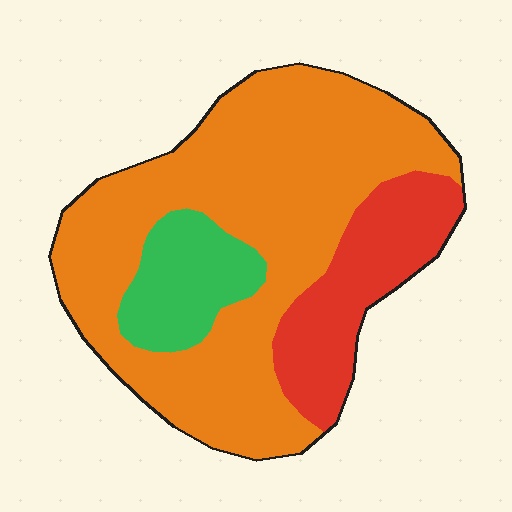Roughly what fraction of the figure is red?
Red takes up between a sixth and a third of the figure.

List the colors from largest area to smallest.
From largest to smallest: orange, red, green.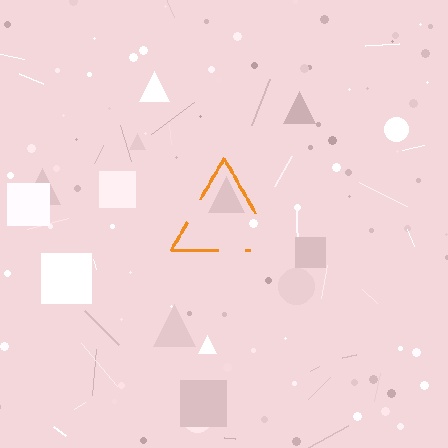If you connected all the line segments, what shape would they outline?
They would outline a triangle.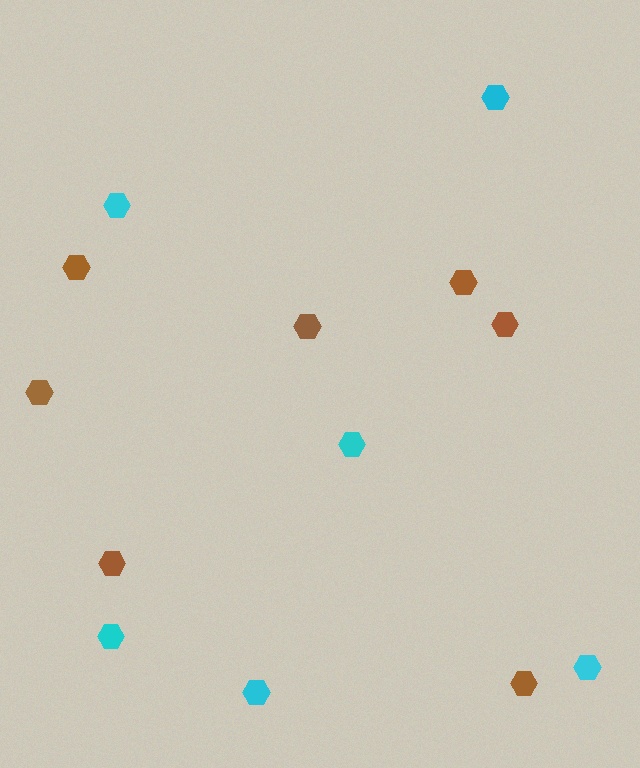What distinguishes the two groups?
There are 2 groups: one group of brown hexagons (7) and one group of cyan hexagons (6).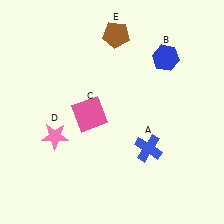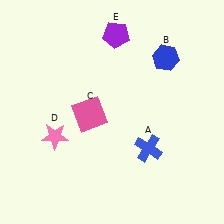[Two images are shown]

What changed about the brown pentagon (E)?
In Image 1, E is brown. In Image 2, it changed to purple.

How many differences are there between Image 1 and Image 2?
There is 1 difference between the two images.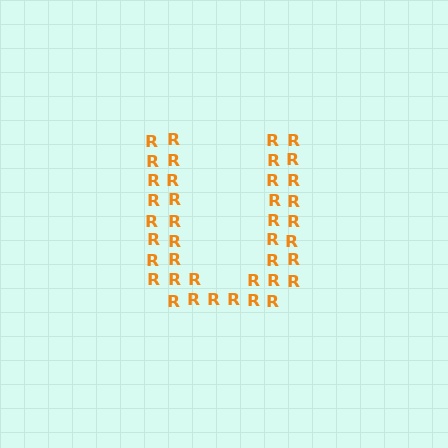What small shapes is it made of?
It is made of small letter R's.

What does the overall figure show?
The overall figure shows the letter U.